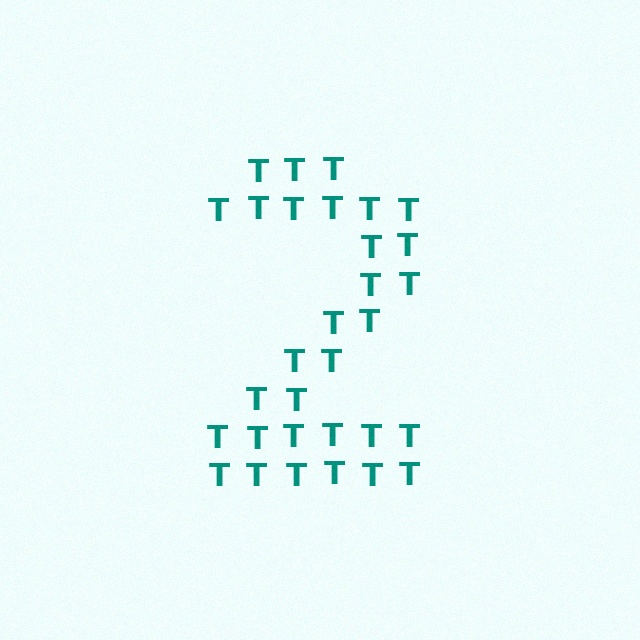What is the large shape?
The large shape is the digit 2.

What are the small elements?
The small elements are letter T's.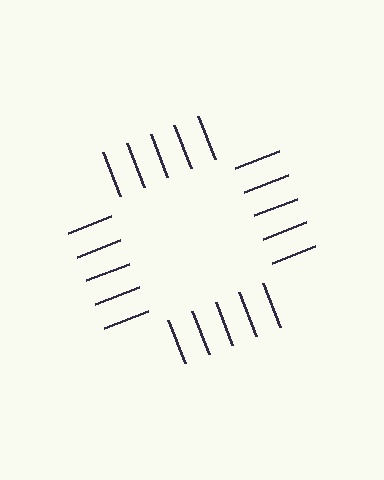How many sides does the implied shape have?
4 sides — the line-ends trace a square.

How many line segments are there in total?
20 — 5 along each of the 4 edges.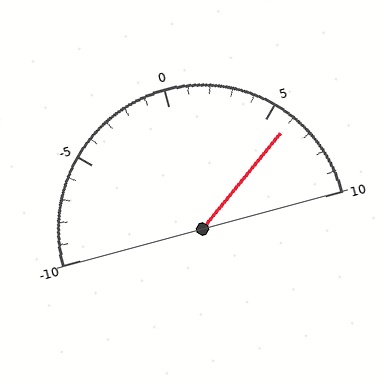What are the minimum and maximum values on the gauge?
The gauge ranges from -10 to 10.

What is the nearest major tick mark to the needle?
The nearest major tick mark is 5.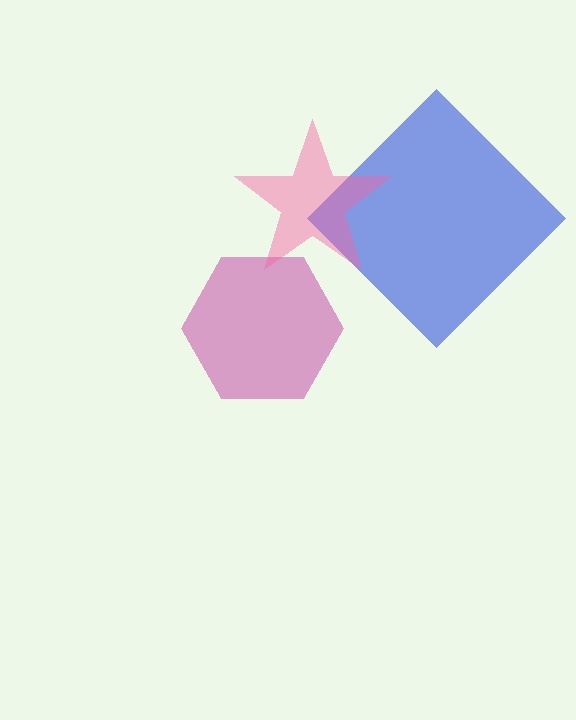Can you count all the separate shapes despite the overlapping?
Yes, there are 3 separate shapes.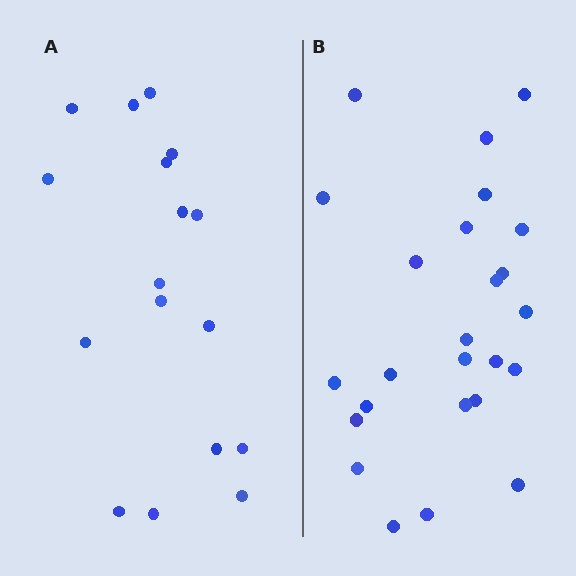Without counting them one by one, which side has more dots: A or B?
Region B (the right region) has more dots.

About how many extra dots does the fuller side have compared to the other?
Region B has roughly 8 or so more dots than region A.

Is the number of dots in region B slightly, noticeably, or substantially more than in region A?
Region B has substantially more. The ratio is roughly 1.5 to 1.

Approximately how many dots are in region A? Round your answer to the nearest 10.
About 20 dots. (The exact count is 17, which rounds to 20.)